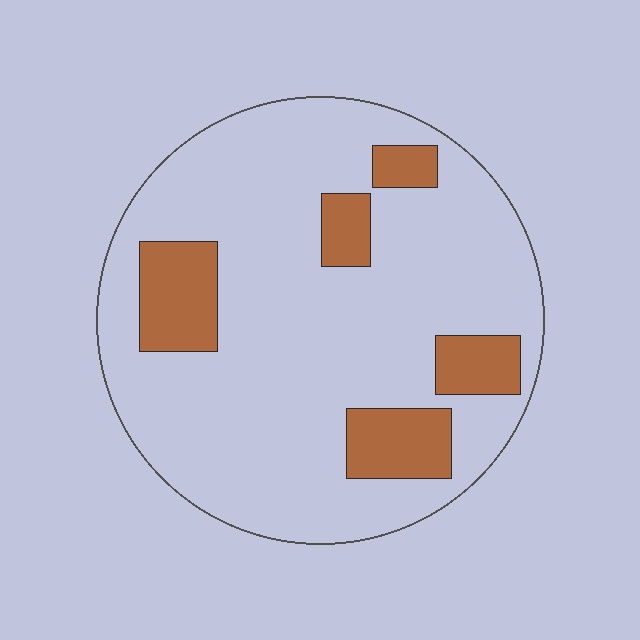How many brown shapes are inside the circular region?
5.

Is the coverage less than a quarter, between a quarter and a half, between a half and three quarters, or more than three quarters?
Less than a quarter.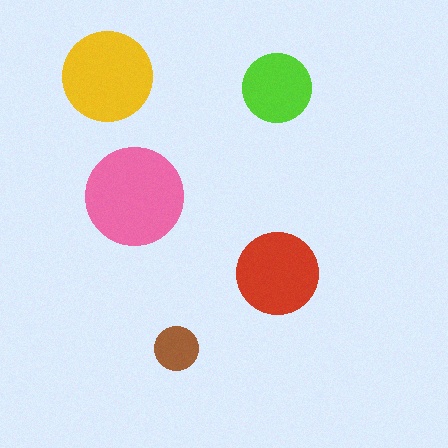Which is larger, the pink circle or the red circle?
The pink one.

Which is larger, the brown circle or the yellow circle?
The yellow one.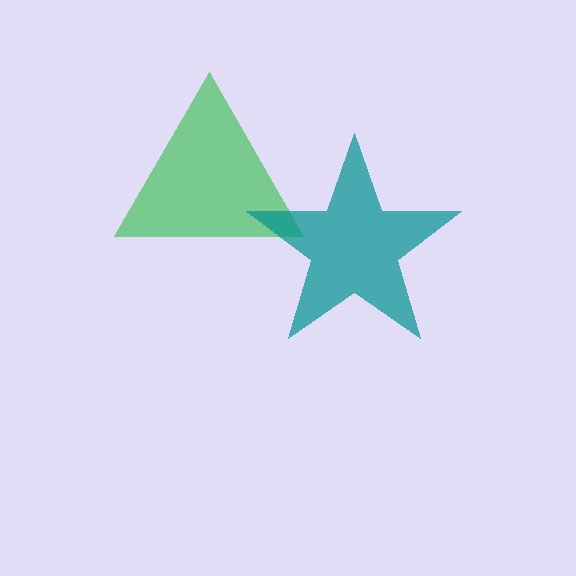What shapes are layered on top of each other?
The layered shapes are: a green triangle, a teal star.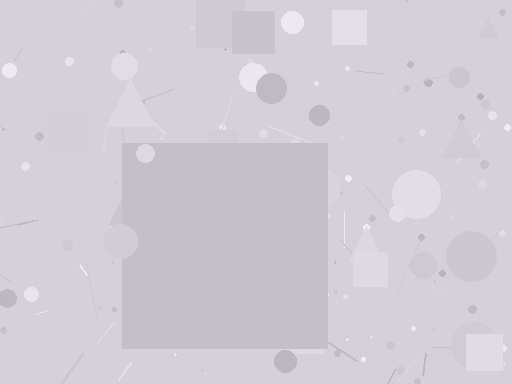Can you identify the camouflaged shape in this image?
The camouflaged shape is a square.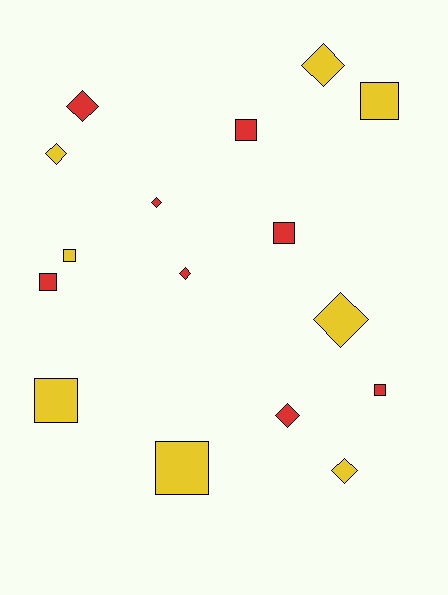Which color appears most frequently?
Yellow, with 8 objects.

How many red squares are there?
There are 4 red squares.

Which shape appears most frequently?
Square, with 8 objects.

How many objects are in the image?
There are 16 objects.